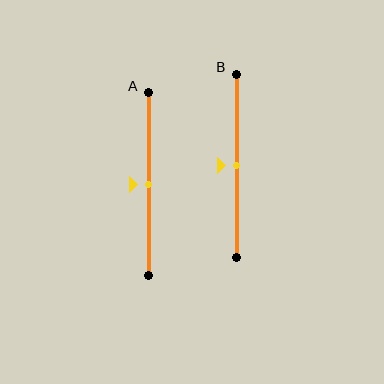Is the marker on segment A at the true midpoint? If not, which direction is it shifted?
Yes, the marker on segment A is at the true midpoint.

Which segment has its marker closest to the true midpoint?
Segment A has its marker closest to the true midpoint.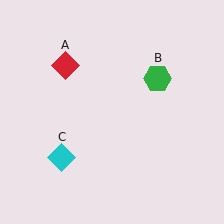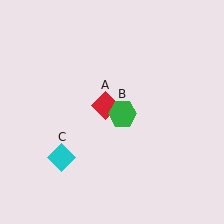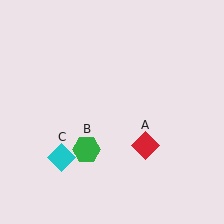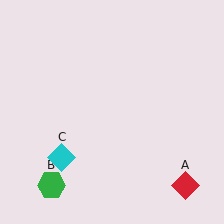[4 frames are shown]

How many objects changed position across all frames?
2 objects changed position: red diamond (object A), green hexagon (object B).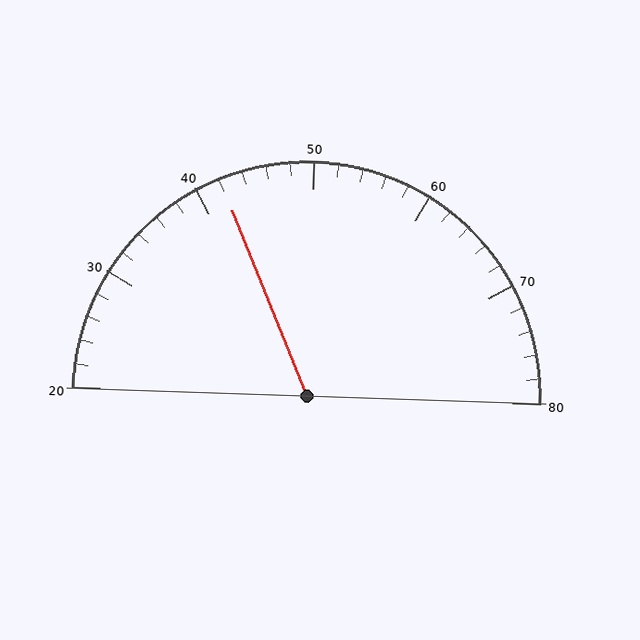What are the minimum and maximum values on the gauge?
The gauge ranges from 20 to 80.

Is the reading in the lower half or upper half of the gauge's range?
The reading is in the lower half of the range (20 to 80).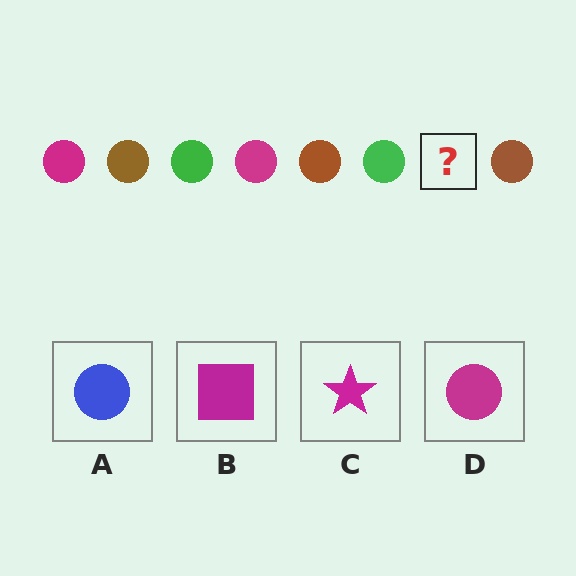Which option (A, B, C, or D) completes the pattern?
D.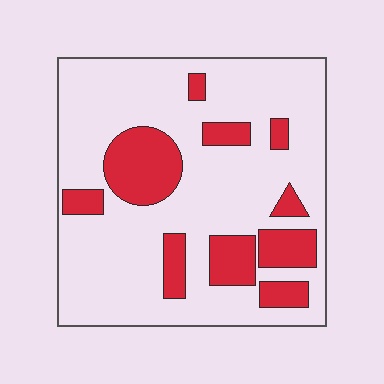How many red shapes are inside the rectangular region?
10.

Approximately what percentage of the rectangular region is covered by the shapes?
Approximately 25%.